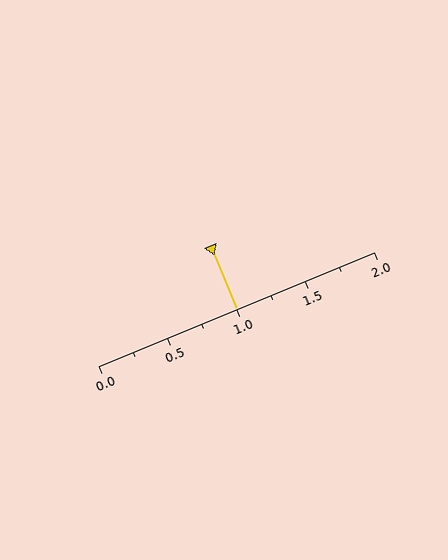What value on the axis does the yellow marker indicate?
The marker indicates approximately 1.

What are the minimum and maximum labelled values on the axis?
The axis runs from 0.0 to 2.0.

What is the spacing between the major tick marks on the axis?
The major ticks are spaced 0.5 apart.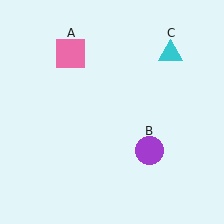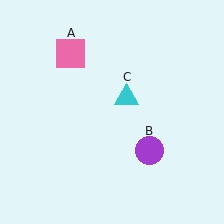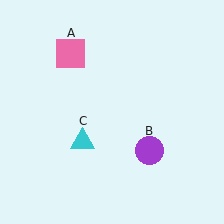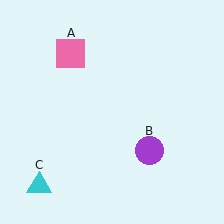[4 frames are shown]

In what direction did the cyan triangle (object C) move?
The cyan triangle (object C) moved down and to the left.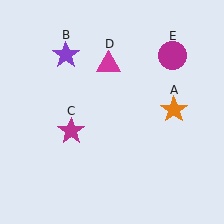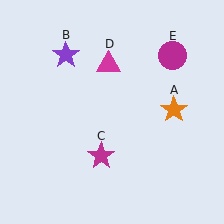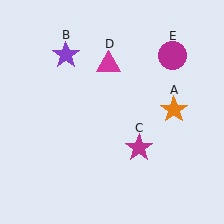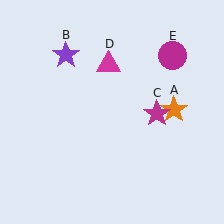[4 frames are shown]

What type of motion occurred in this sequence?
The magenta star (object C) rotated counterclockwise around the center of the scene.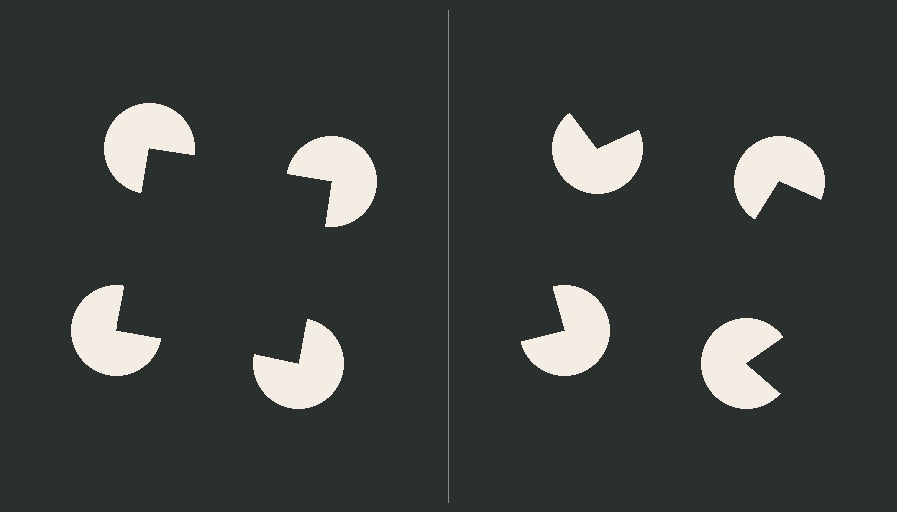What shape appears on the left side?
An illusory square.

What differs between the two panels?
The pac-man discs are positioned identically on both sides; only the wedge orientations differ. On the left they align to a square; on the right they are misaligned.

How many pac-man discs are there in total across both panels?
8 — 4 on each side.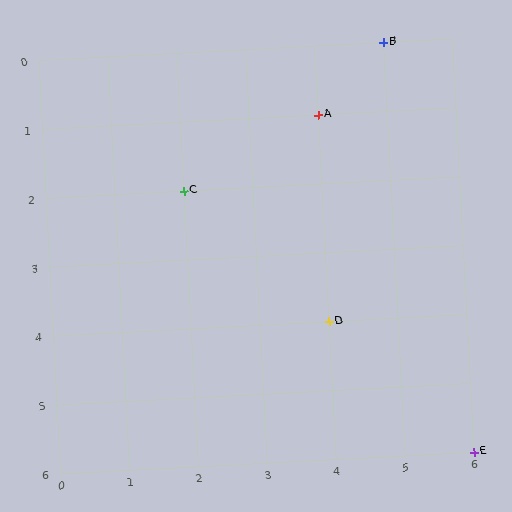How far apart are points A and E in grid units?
Points A and E are 2 columns and 5 rows apart (about 5.4 grid units diagonally).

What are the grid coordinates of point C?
Point C is at grid coordinates (2, 2).